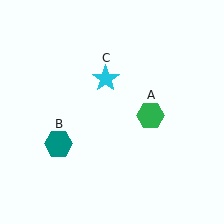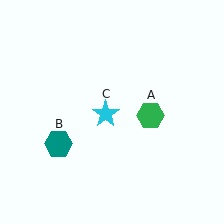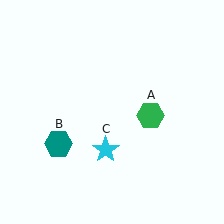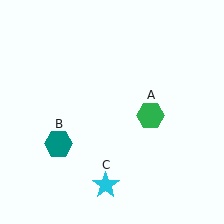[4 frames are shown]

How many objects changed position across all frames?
1 object changed position: cyan star (object C).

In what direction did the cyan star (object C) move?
The cyan star (object C) moved down.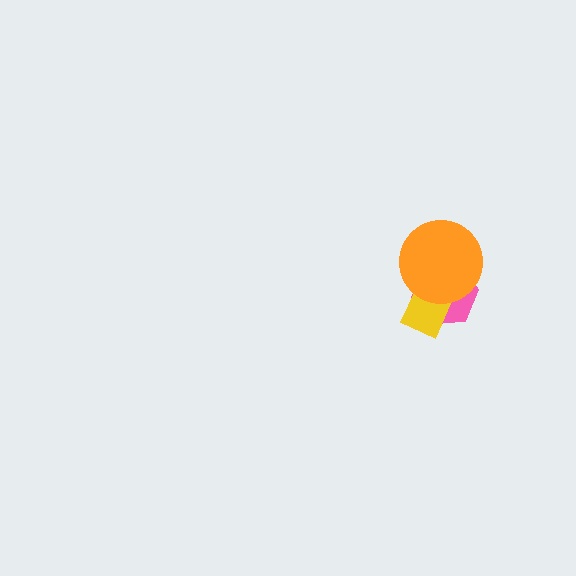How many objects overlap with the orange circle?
2 objects overlap with the orange circle.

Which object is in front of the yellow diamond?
The orange circle is in front of the yellow diamond.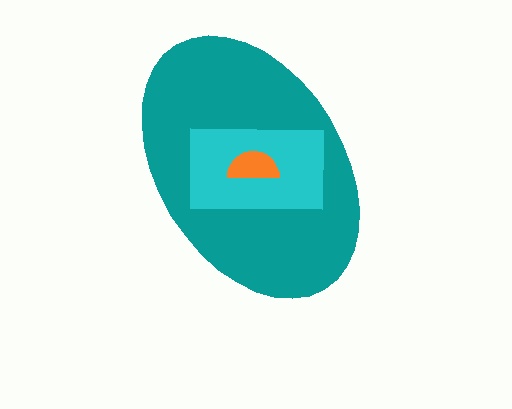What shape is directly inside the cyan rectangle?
The orange semicircle.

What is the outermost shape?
The teal ellipse.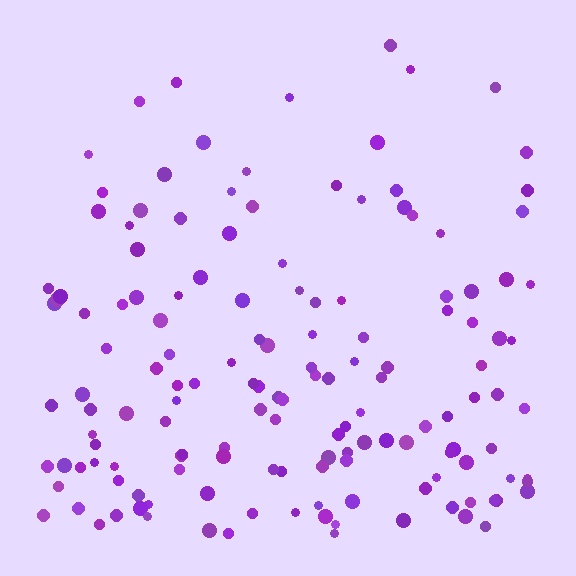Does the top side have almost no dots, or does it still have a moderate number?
Still a moderate number, just noticeably fewer than the bottom.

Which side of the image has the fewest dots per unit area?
The top.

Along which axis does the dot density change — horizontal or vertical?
Vertical.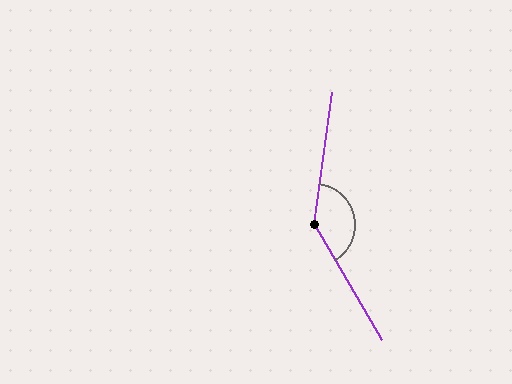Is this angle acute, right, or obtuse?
It is obtuse.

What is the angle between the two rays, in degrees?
Approximately 142 degrees.